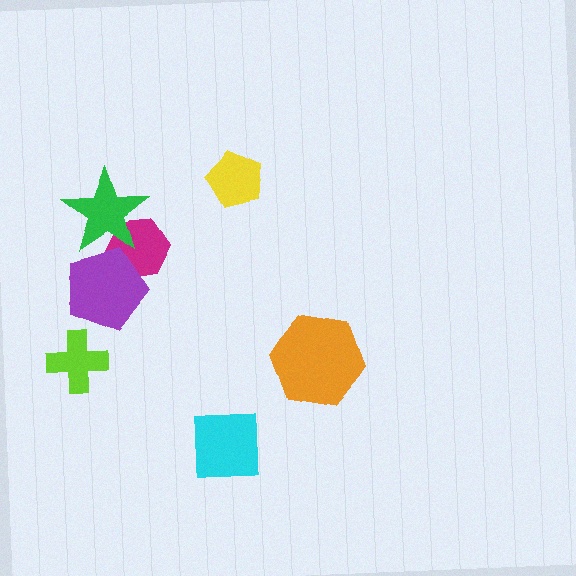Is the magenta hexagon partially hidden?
Yes, it is partially covered by another shape.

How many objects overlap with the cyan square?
0 objects overlap with the cyan square.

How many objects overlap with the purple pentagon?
2 objects overlap with the purple pentagon.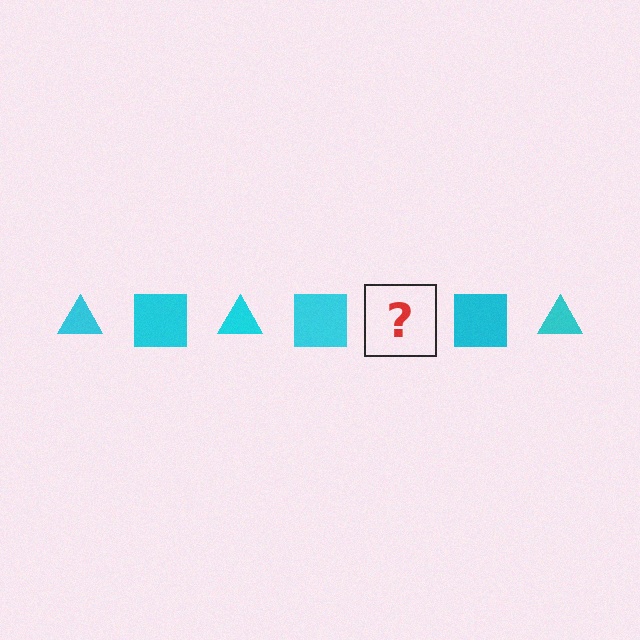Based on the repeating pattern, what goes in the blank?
The blank should be a cyan triangle.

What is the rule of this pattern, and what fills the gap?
The rule is that the pattern cycles through triangle, square shapes in cyan. The gap should be filled with a cyan triangle.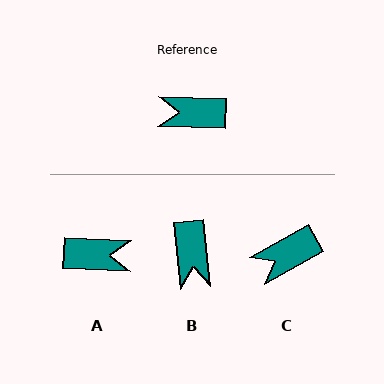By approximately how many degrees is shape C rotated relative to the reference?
Approximately 30 degrees counter-clockwise.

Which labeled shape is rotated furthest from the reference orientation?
A, about 179 degrees away.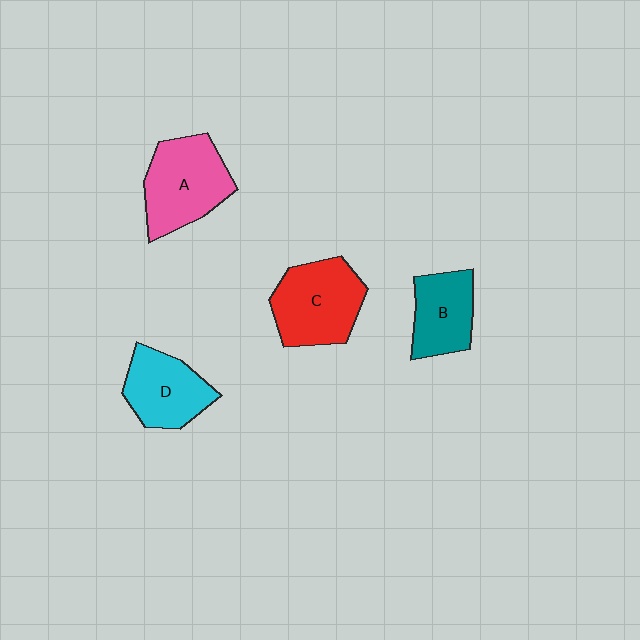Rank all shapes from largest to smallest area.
From largest to smallest: C (red), A (pink), D (cyan), B (teal).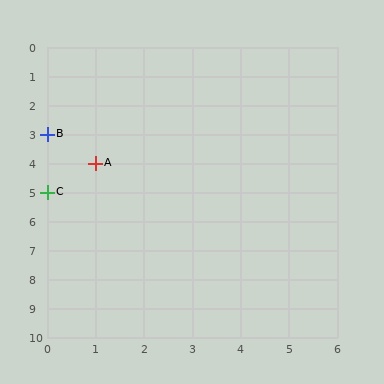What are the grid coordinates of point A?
Point A is at grid coordinates (1, 4).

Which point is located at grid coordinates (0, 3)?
Point B is at (0, 3).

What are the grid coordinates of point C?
Point C is at grid coordinates (0, 5).